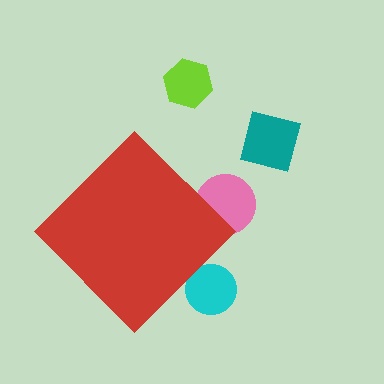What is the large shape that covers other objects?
A red diamond.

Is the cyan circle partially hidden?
Yes, the cyan circle is partially hidden behind the red diamond.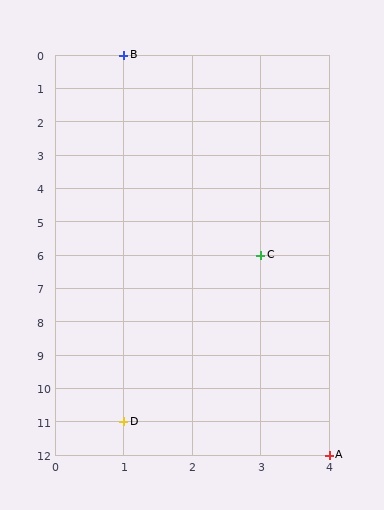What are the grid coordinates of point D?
Point D is at grid coordinates (1, 11).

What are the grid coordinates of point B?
Point B is at grid coordinates (1, 0).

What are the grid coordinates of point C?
Point C is at grid coordinates (3, 6).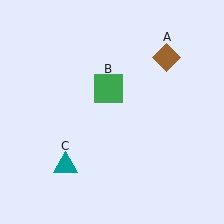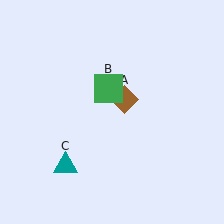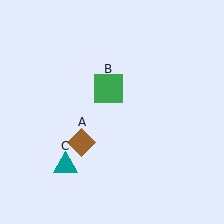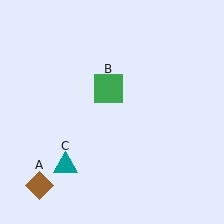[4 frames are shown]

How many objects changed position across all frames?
1 object changed position: brown diamond (object A).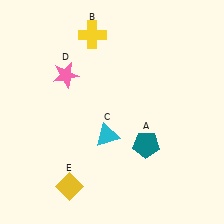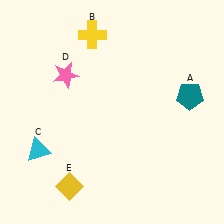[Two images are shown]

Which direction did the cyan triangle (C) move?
The cyan triangle (C) moved left.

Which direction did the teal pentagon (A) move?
The teal pentagon (A) moved up.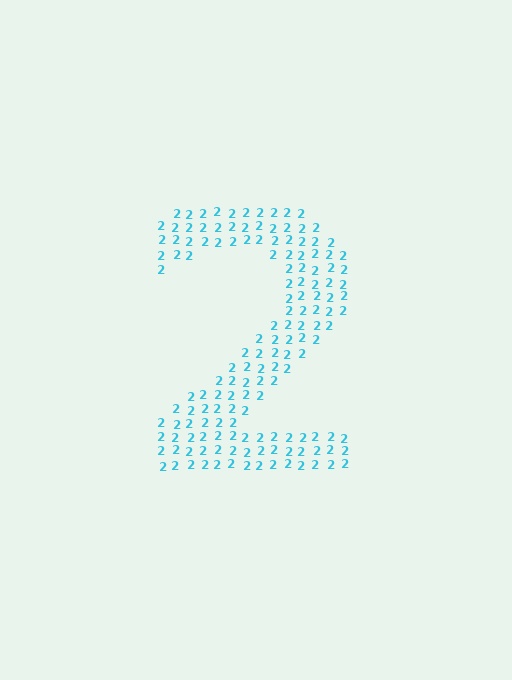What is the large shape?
The large shape is the digit 2.